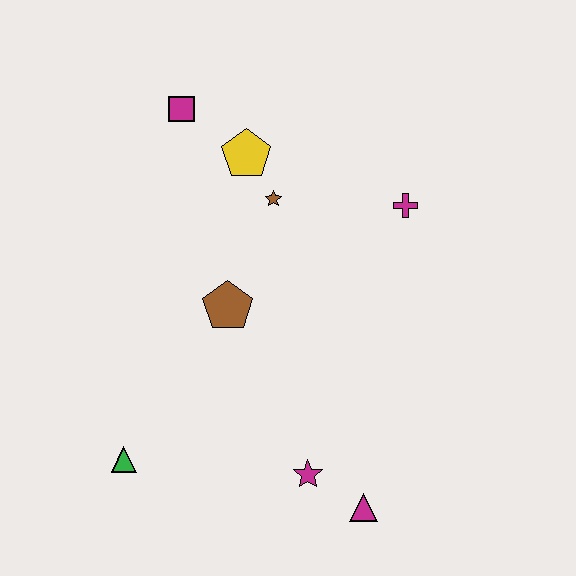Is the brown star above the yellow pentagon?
No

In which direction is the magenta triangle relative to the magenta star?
The magenta triangle is to the right of the magenta star.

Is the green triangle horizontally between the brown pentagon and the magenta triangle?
No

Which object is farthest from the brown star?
The magenta triangle is farthest from the brown star.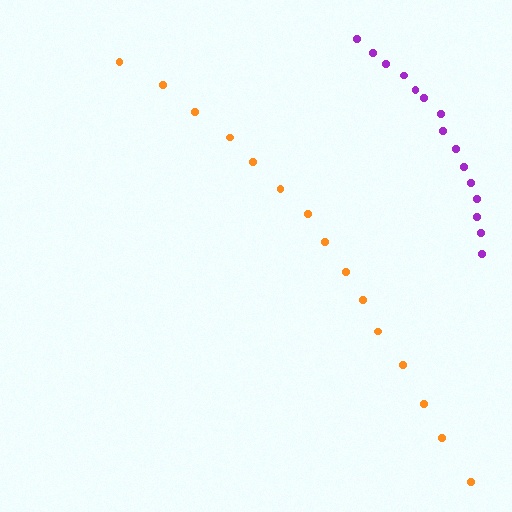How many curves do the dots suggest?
There are 2 distinct paths.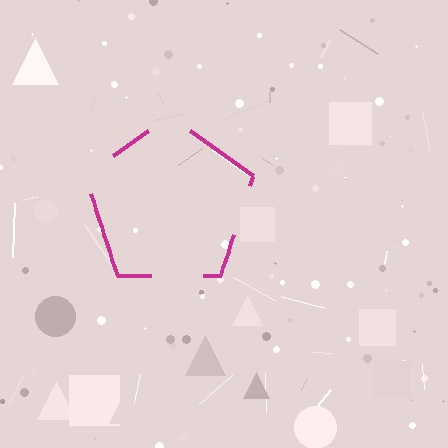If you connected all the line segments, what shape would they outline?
They would outline a pentagon.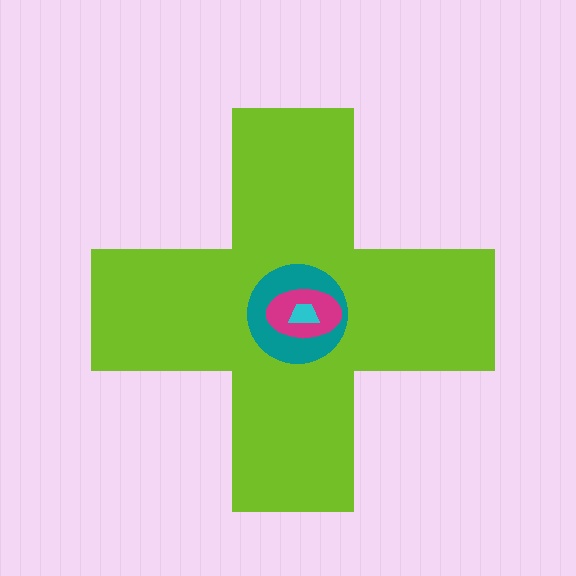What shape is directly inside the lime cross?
The teal circle.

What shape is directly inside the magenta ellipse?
The cyan trapezoid.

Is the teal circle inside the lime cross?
Yes.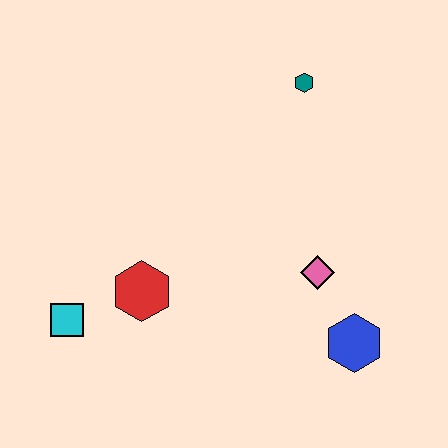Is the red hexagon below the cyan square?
No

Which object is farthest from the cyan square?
The teal hexagon is farthest from the cyan square.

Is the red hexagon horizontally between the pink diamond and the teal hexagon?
No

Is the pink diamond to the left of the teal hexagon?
No